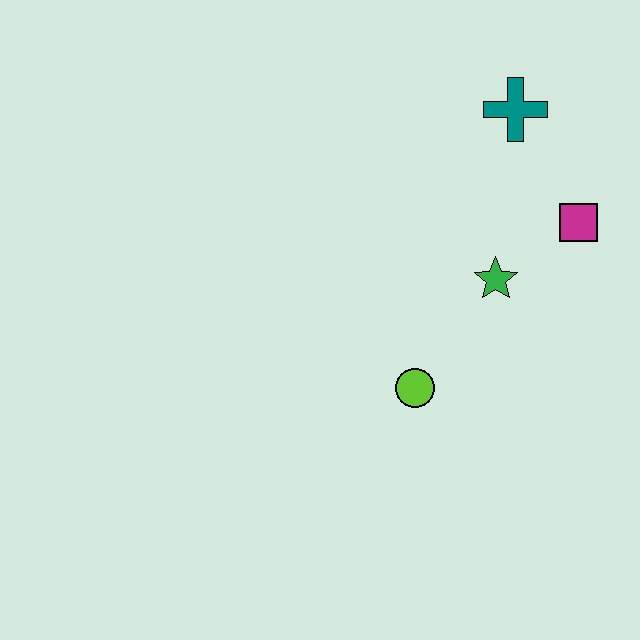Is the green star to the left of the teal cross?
Yes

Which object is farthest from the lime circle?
The teal cross is farthest from the lime circle.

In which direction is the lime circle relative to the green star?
The lime circle is below the green star.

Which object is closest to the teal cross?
The magenta square is closest to the teal cross.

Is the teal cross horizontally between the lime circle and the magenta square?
Yes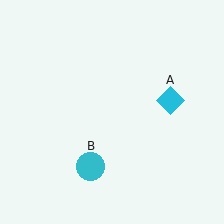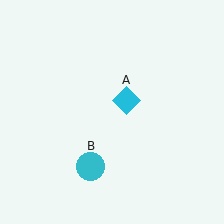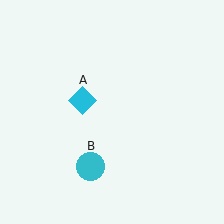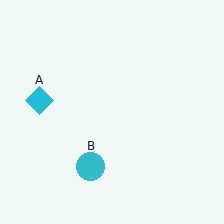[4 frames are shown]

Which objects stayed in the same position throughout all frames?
Cyan circle (object B) remained stationary.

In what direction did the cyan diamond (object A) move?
The cyan diamond (object A) moved left.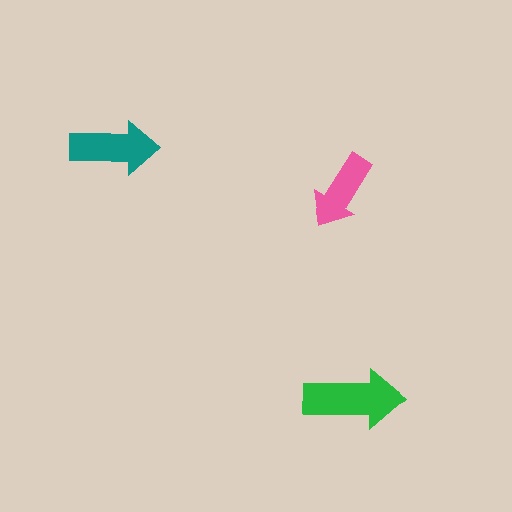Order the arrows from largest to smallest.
the green one, the teal one, the pink one.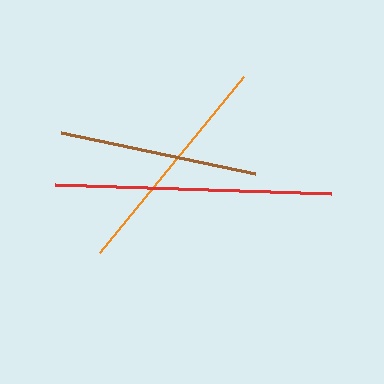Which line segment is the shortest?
The brown line is the shortest at approximately 198 pixels.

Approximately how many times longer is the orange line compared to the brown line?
The orange line is approximately 1.1 times the length of the brown line.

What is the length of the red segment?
The red segment is approximately 276 pixels long.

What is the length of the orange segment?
The orange segment is approximately 227 pixels long.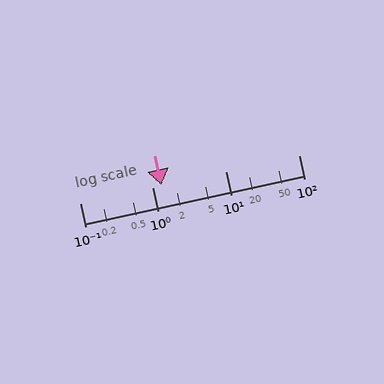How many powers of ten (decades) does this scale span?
The scale spans 3 decades, from 0.1 to 100.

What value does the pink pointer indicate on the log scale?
The pointer indicates approximately 1.3.